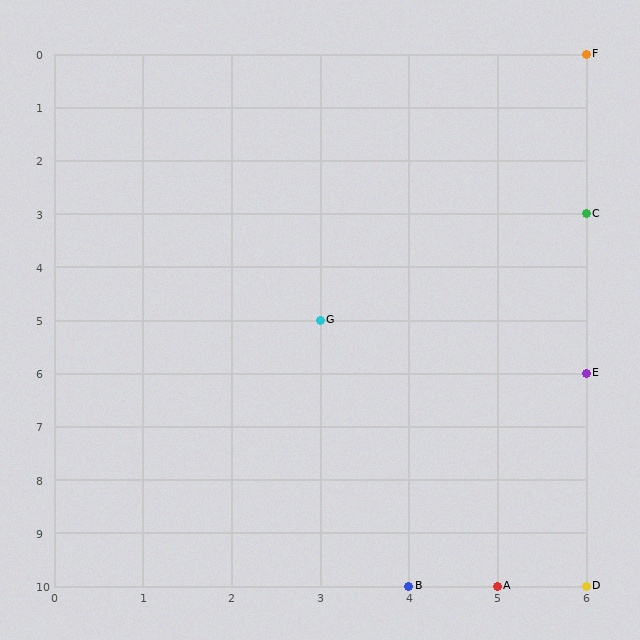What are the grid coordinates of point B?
Point B is at grid coordinates (4, 10).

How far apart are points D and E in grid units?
Points D and E are 4 rows apart.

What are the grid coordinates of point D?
Point D is at grid coordinates (6, 10).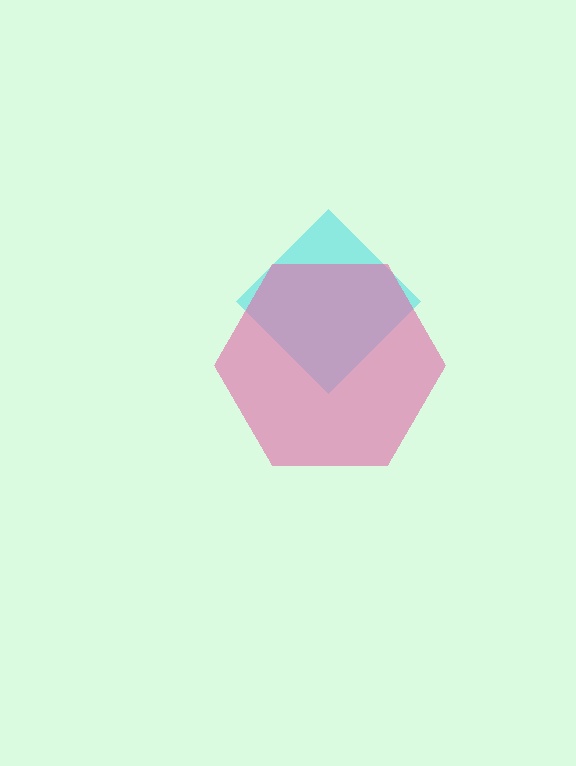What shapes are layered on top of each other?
The layered shapes are: a cyan diamond, a pink hexagon.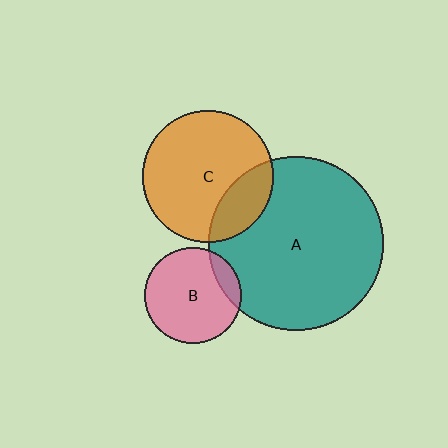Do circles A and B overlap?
Yes.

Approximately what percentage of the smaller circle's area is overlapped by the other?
Approximately 15%.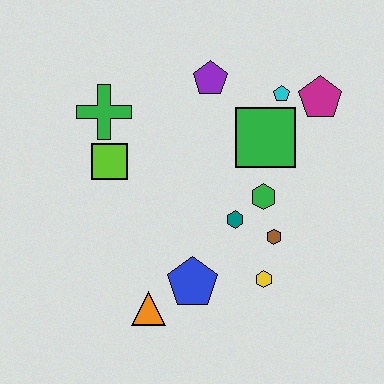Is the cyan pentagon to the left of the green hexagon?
No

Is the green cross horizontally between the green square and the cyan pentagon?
No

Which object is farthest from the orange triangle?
The magenta pentagon is farthest from the orange triangle.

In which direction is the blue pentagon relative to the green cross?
The blue pentagon is below the green cross.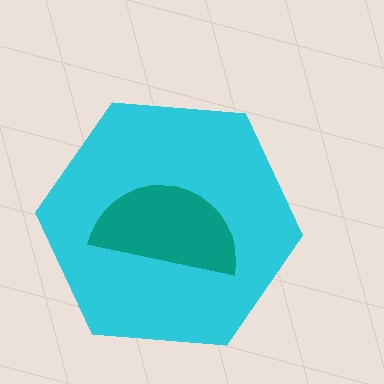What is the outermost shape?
The cyan hexagon.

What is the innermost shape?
The teal semicircle.